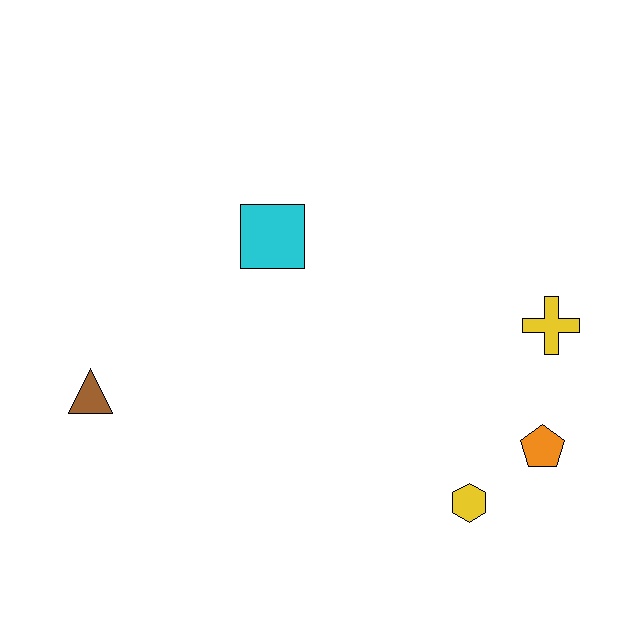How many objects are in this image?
There are 5 objects.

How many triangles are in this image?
There is 1 triangle.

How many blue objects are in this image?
There are no blue objects.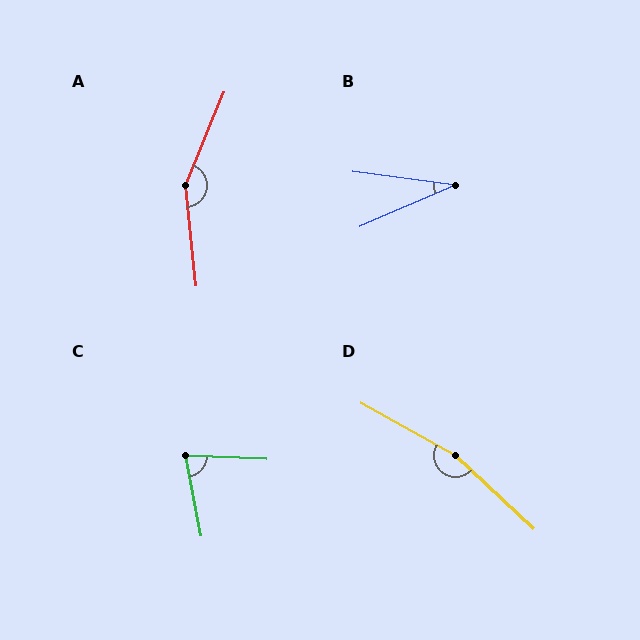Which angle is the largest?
D, at approximately 166 degrees.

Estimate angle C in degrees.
Approximately 76 degrees.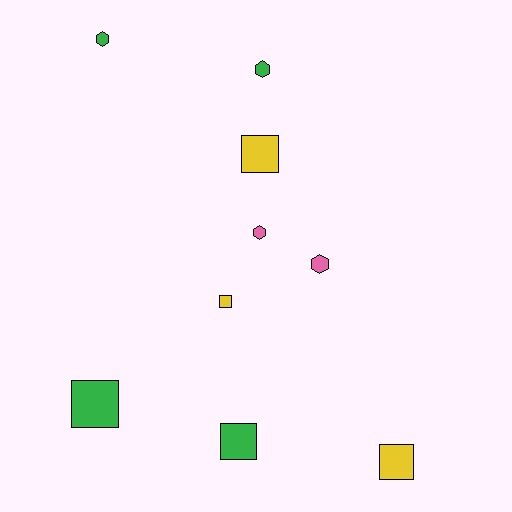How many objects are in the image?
There are 9 objects.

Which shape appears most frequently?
Square, with 5 objects.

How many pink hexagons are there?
There are 2 pink hexagons.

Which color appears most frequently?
Green, with 4 objects.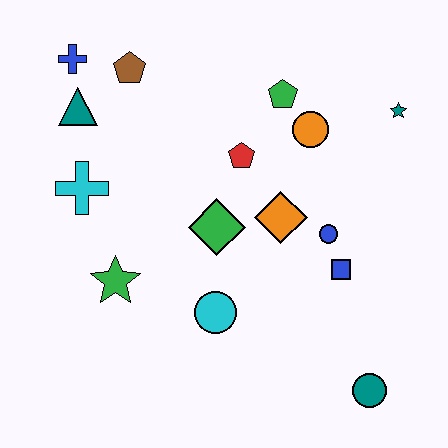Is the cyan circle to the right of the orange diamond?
No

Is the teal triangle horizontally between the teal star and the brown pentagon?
No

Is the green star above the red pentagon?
No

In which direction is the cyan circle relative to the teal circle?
The cyan circle is to the left of the teal circle.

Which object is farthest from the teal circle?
The blue cross is farthest from the teal circle.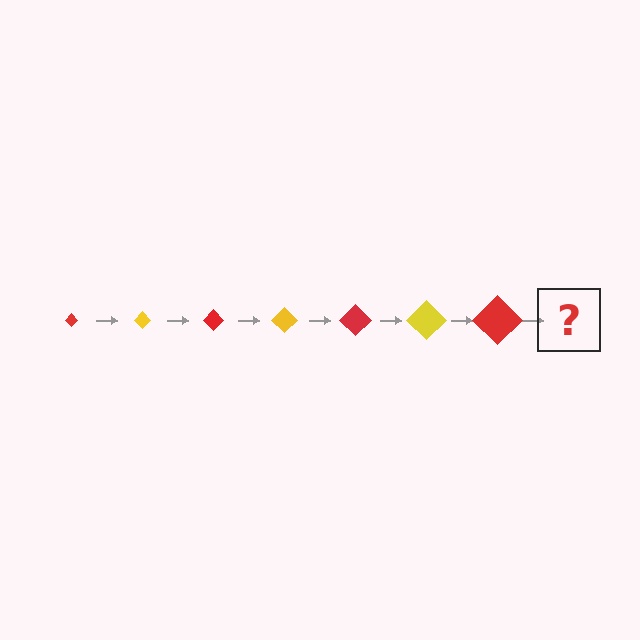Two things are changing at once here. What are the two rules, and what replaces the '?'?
The two rules are that the diamond grows larger each step and the color cycles through red and yellow. The '?' should be a yellow diamond, larger than the previous one.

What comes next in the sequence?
The next element should be a yellow diamond, larger than the previous one.